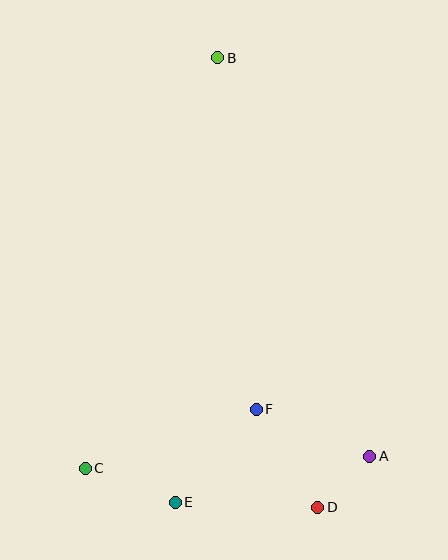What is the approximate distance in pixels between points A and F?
The distance between A and F is approximately 123 pixels.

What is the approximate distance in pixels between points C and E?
The distance between C and E is approximately 96 pixels.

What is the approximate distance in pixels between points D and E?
The distance between D and E is approximately 142 pixels.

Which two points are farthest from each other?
Points B and D are farthest from each other.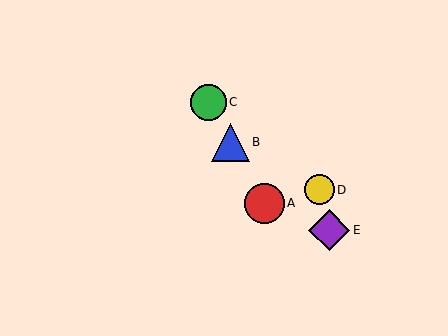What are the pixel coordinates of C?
Object C is at (208, 102).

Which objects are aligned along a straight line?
Objects A, B, C are aligned along a straight line.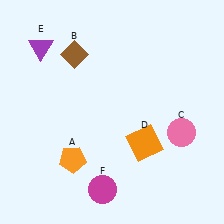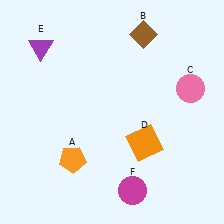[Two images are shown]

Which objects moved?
The objects that moved are: the brown diamond (B), the pink circle (C), the magenta circle (F).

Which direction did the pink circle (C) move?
The pink circle (C) moved up.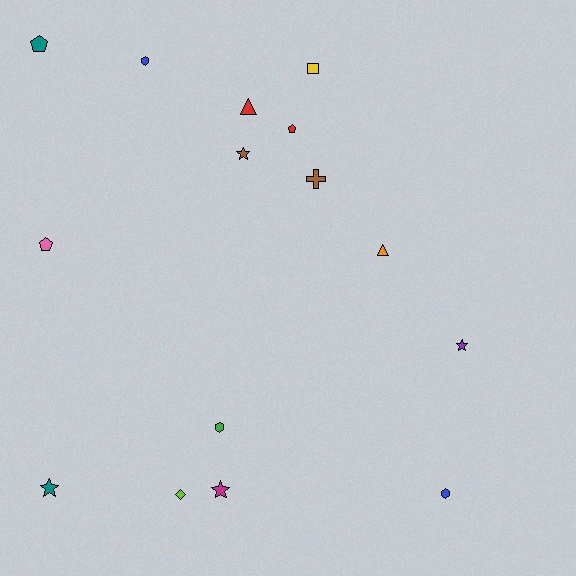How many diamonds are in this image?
There is 1 diamond.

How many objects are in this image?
There are 15 objects.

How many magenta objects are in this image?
There is 1 magenta object.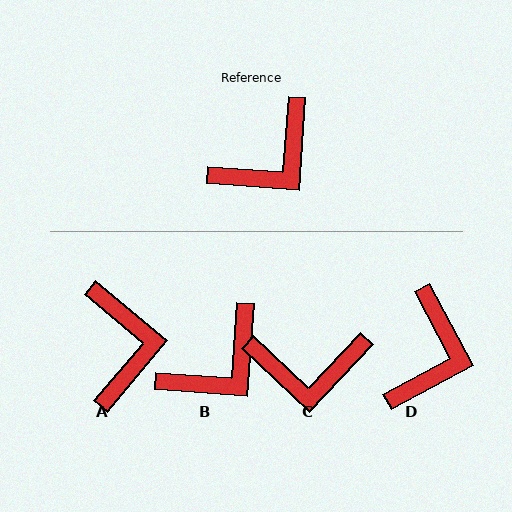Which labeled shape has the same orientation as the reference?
B.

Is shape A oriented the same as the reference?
No, it is off by about 54 degrees.